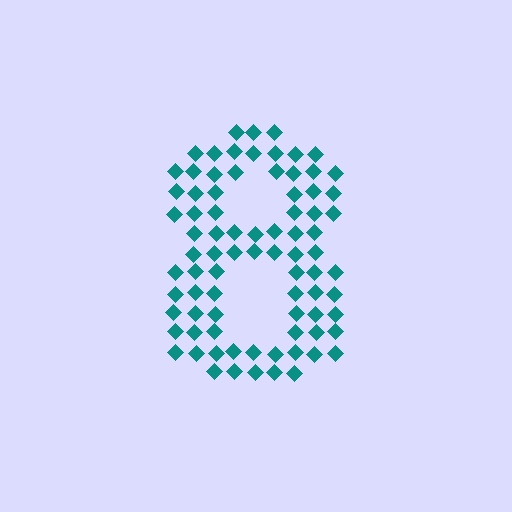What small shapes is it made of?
It is made of small diamonds.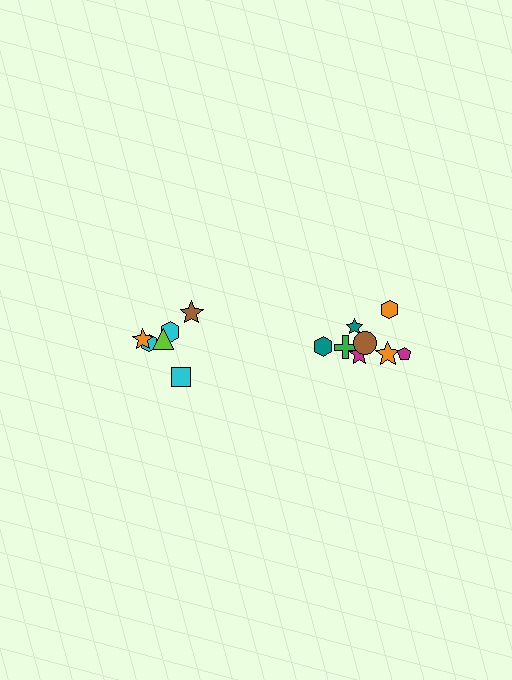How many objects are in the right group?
There are 8 objects.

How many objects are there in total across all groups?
There are 14 objects.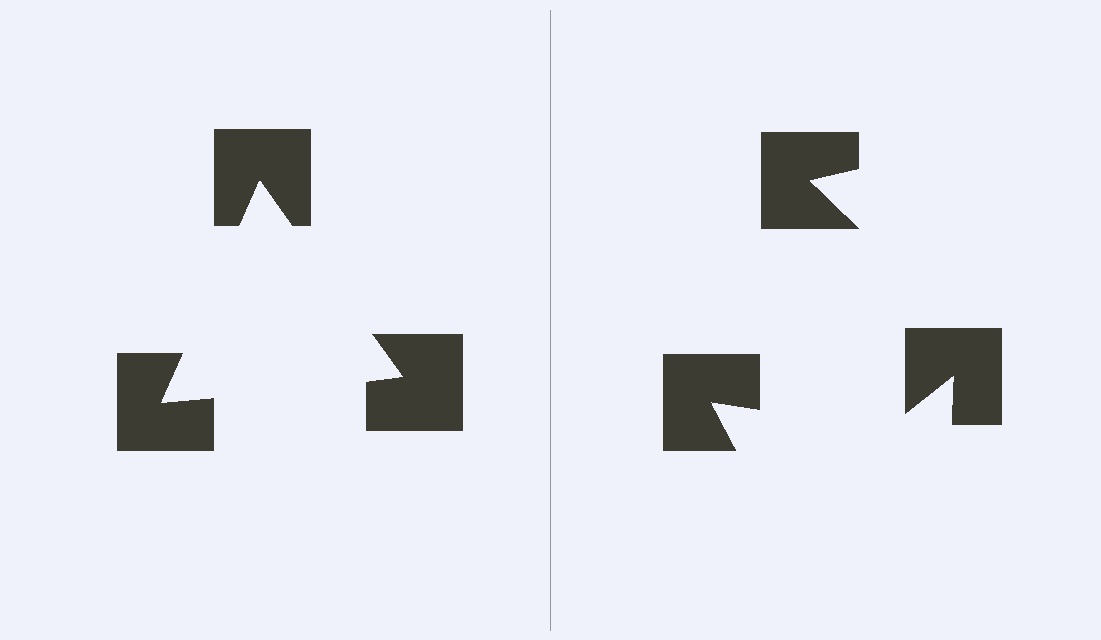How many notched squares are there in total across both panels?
6 — 3 on each side.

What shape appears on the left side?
An illusory triangle.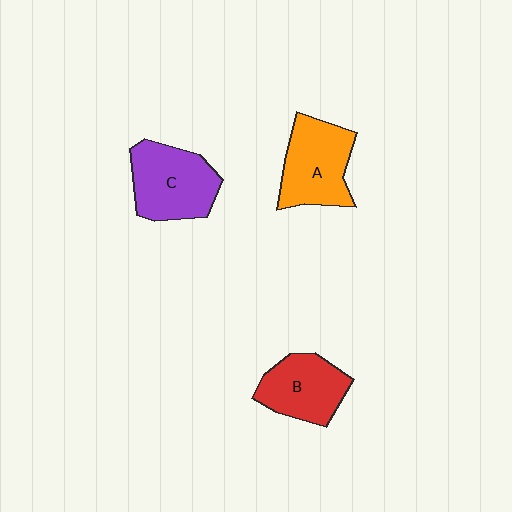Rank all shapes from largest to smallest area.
From largest to smallest: C (purple), A (orange), B (red).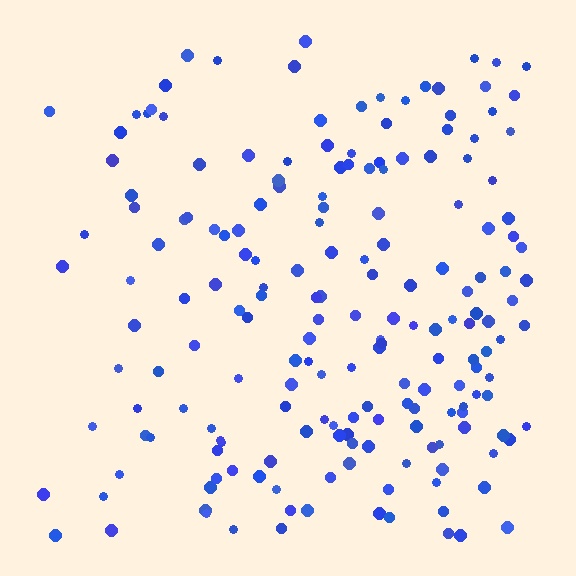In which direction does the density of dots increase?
From left to right, with the right side densest.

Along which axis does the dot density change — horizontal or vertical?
Horizontal.